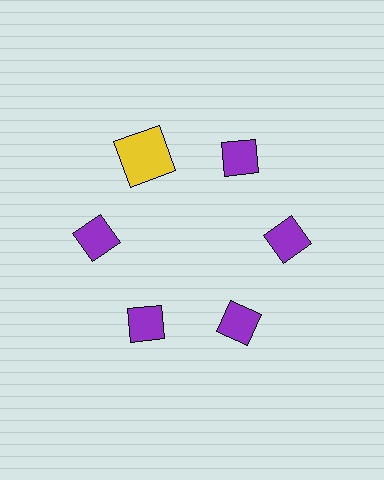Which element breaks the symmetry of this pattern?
The yellow square at roughly the 11 o'clock position breaks the symmetry. All other shapes are purple diamonds.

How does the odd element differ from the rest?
It differs in both color (yellow instead of purple) and shape (square instead of diamond).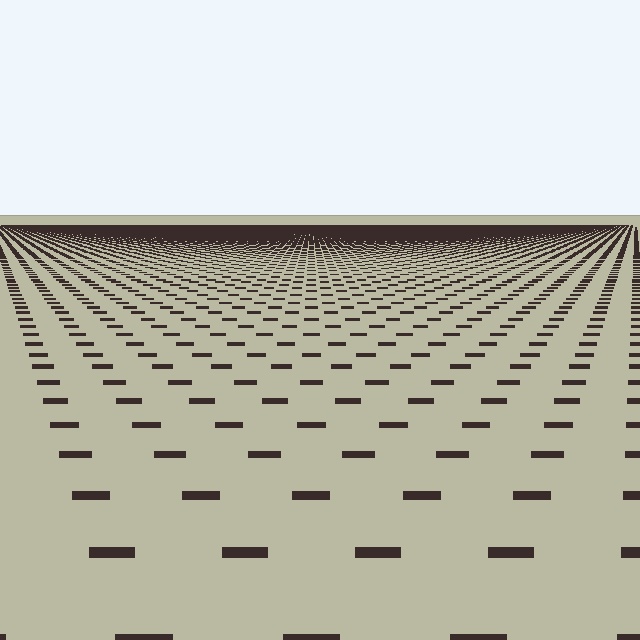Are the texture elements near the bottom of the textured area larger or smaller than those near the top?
Larger. Near the bottom, elements are closer to the viewer and appear at a bigger on-screen size.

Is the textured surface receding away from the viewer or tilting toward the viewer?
The surface is receding away from the viewer. Texture elements get smaller and denser toward the top.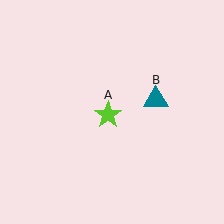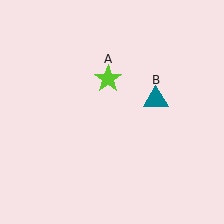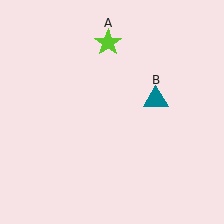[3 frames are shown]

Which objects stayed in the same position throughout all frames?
Teal triangle (object B) remained stationary.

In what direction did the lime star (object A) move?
The lime star (object A) moved up.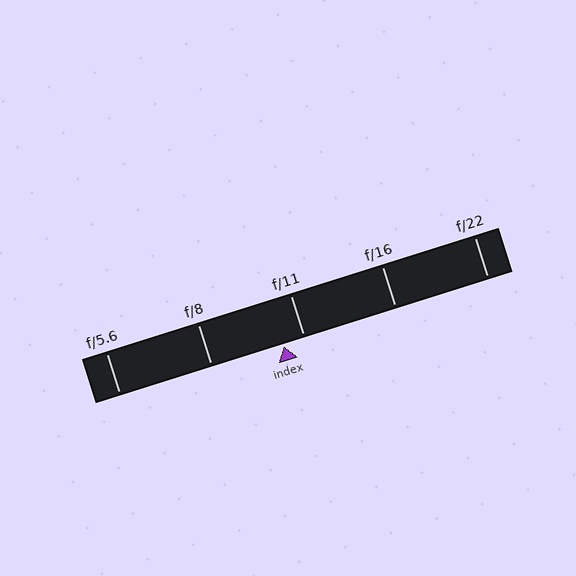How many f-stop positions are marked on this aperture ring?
There are 5 f-stop positions marked.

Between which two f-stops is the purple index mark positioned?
The index mark is between f/8 and f/11.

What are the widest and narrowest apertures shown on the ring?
The widest aperture shown is f/5.6 and the narrowest is f/22.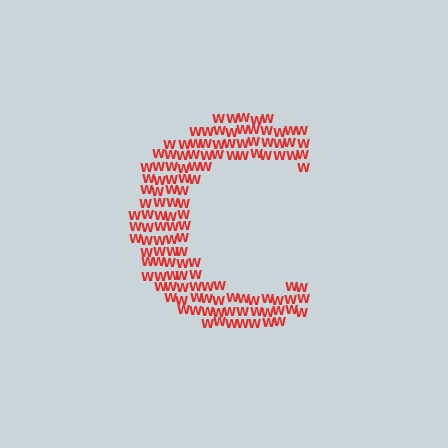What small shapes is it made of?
It is made of small letter W's.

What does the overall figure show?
The overall figure shows the letter C.